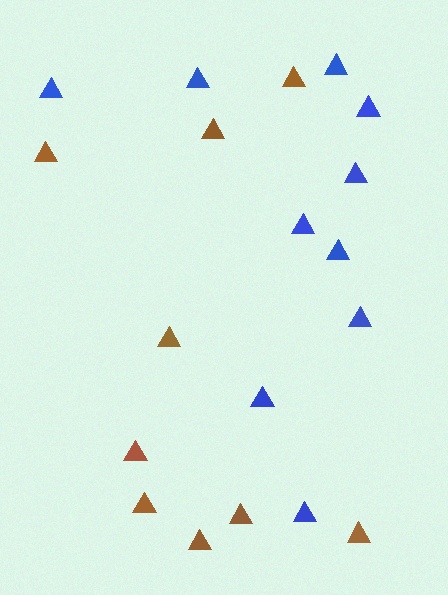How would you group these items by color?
There are 2 groups: one group of blue triangles (10) and one group of brown triangles (9).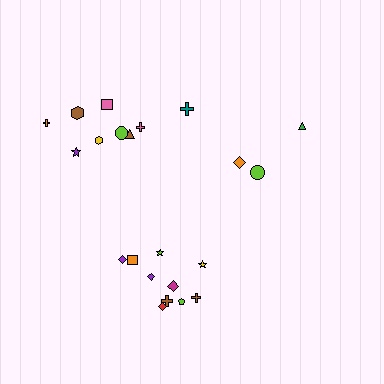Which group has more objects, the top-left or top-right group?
The top-left group.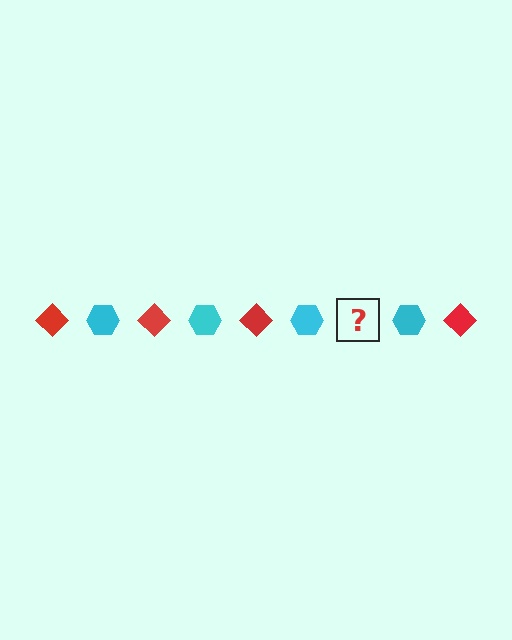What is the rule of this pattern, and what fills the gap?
The rule is that the pattern alternates between red diamond and cyan hexagon. The gap should be filled with a red diamond.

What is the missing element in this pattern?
The missing element is a red diamond.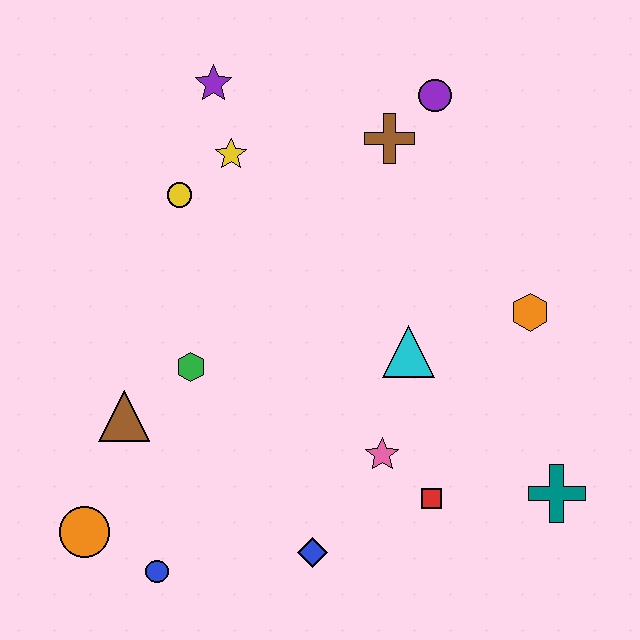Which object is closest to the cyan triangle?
The pink star is closest to the cyan triangle.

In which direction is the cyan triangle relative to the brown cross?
The cyan triangle is below the brown cross.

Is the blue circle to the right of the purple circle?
No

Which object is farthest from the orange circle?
The purple circle is farthest from the orange circle.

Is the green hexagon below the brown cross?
Yes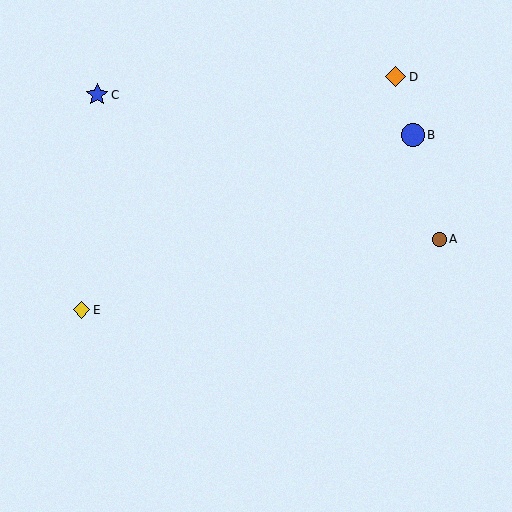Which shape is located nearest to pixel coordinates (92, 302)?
The yellow diamond (labeled E) at (81, 310) is nearest to that location.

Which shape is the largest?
The blue star (labeled C) is the largest.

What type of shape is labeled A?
Shape A is a brown circle.